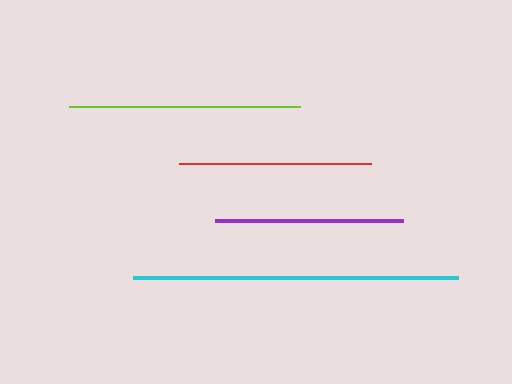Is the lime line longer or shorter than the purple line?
The lime line is longer than the purple line.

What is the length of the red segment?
The red segment is approximately 192 pixels long.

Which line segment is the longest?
The cyan line is the longest at approximately 325 pixels.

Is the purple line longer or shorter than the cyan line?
The cyan line is longer than the purple line.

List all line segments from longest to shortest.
From longest to shortest: cyan, lime, red, purple.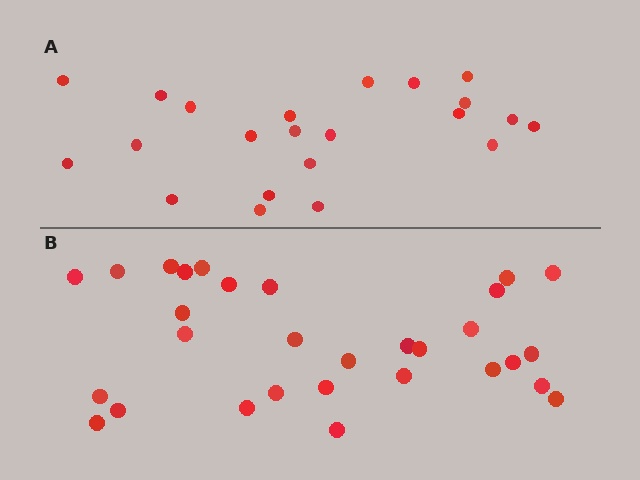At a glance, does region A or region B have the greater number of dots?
Region B (the bottom region) has more dots.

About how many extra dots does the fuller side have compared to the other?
Region B has roughly 8 or so more dots than region A.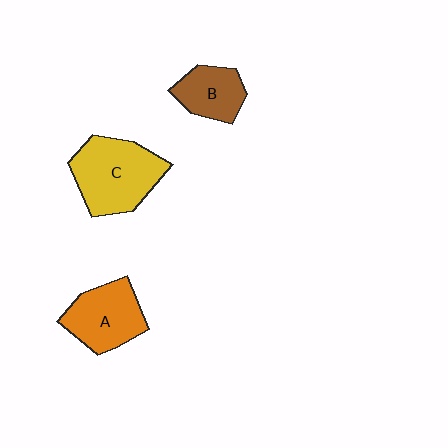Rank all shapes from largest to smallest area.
From largest to smallest: C (yellow), A (orange), B (brown).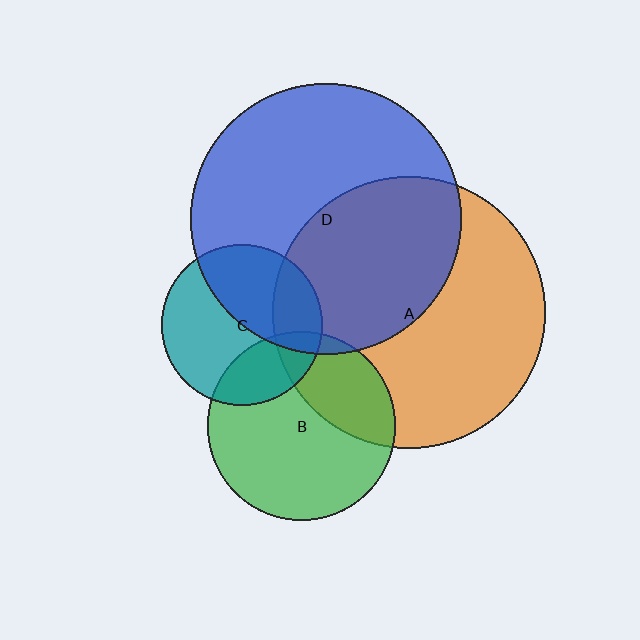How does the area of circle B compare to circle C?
Approximately 1.4 times.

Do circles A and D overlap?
Yes.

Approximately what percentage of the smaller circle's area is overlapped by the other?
Approximately 45%.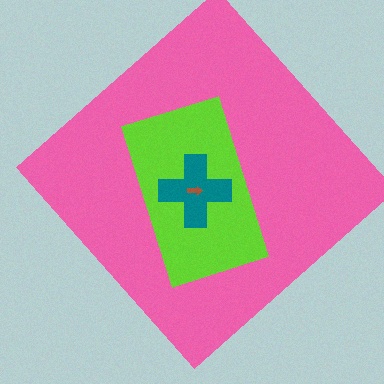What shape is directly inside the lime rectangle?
The teal cross.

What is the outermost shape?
The pink diamond.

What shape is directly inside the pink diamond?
The lime rectangle.